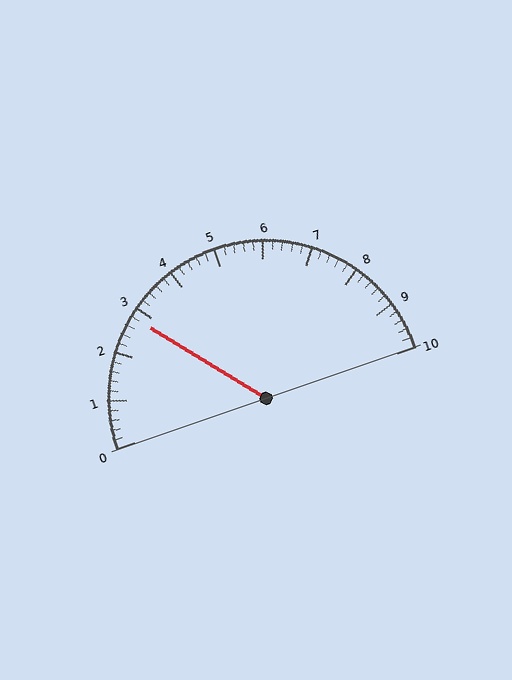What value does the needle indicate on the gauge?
The needle indicates approximately 2.8.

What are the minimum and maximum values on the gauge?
The gauge ranges from 0 to 10.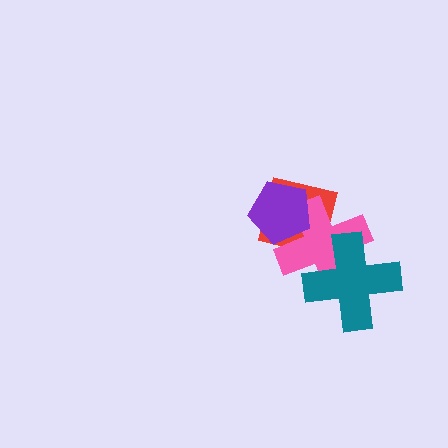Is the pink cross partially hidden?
Yes, it is partially covered by another shape.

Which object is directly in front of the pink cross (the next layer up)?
The purple pentagon is directly in front of the pink cross.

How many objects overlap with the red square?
3 objects overlap with the red square.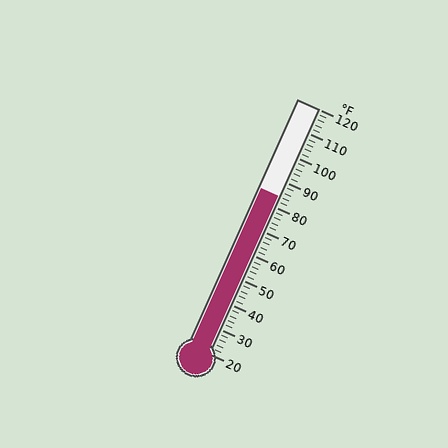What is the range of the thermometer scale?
The thermometer scale ranges from 20°F to 120°F.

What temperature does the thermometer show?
The thermometer shows approximately 84°F.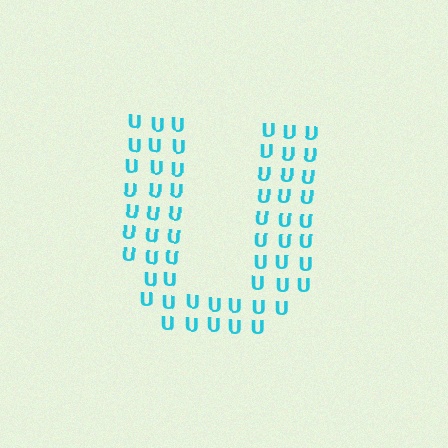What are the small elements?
The small elements are letter U's.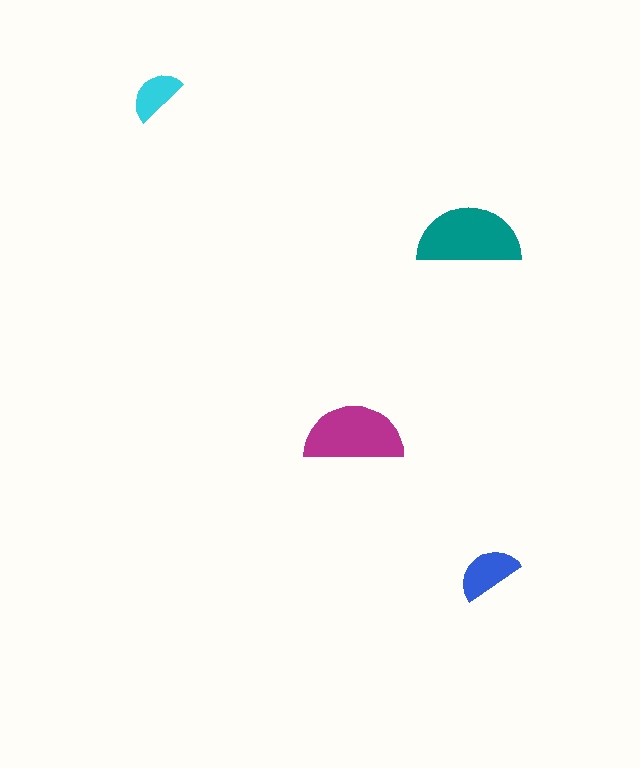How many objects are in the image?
There are 4 objects in the image.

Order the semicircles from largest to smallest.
the teal one, the magenta one, the blue one, the cyan one.